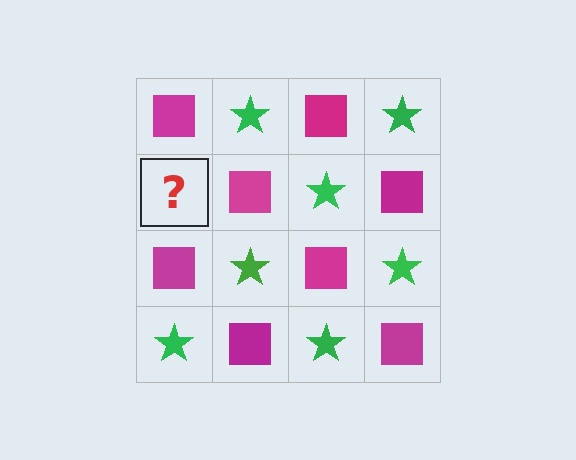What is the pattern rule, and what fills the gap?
The rule is that it alternates magenta square and green star in a checkerboard pattern. The gap should be filled with a green star.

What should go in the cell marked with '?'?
The missing cell should contain a green star.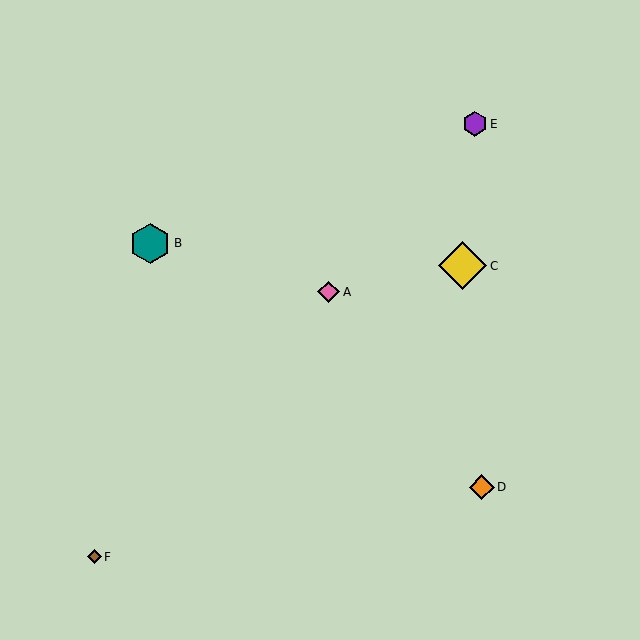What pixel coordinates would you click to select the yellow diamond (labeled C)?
Click at (462, 266) to select the yellow diamond C.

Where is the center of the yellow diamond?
The center of the yellow diamond is at (462, 266).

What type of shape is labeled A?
Shape A is a pink diamond.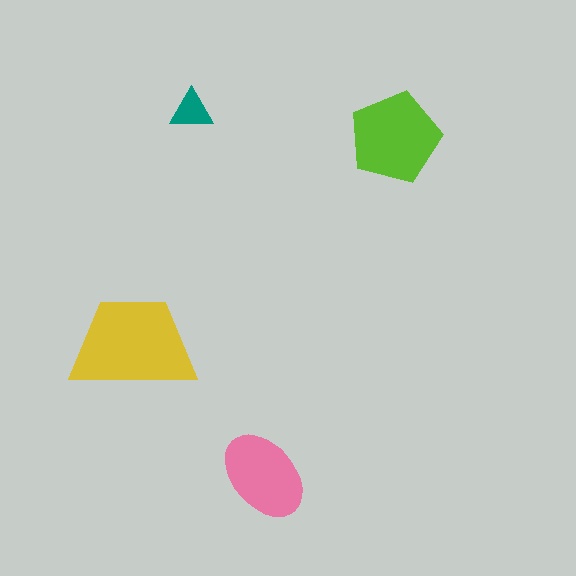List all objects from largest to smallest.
The yellow trapezoid, the lime pentagon, the pink ellipse, the teal triangle.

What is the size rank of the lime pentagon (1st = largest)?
2nd.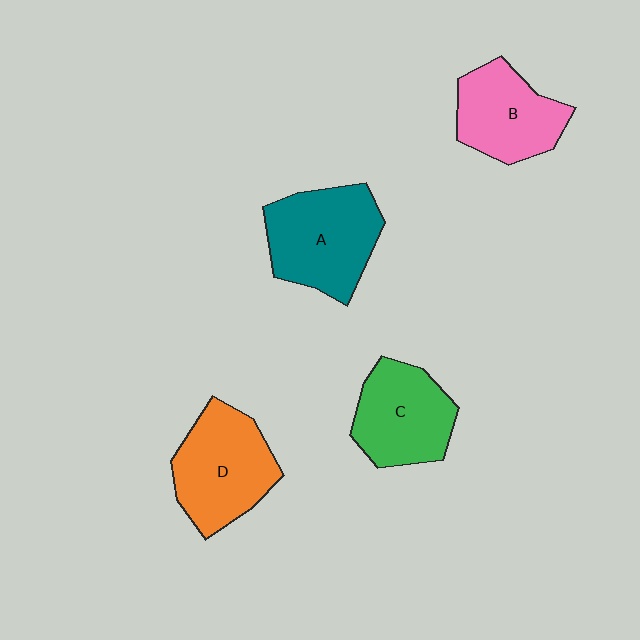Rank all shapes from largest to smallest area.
From largest to smallest: A (teal), D (orange), C (green), B (pink).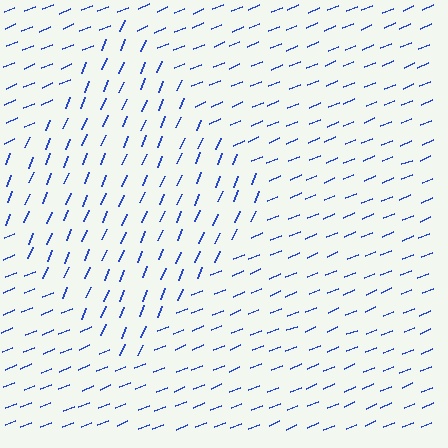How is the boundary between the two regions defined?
The boundary is defined purely by a change in line orientation (approximately 45 degrees difference). All lines are the same color and thickness.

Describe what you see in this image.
The image is filled with small blue line segments. A diamond region in the image has lines oriented differently from the surrounding lines, creating a visible texture boundary.